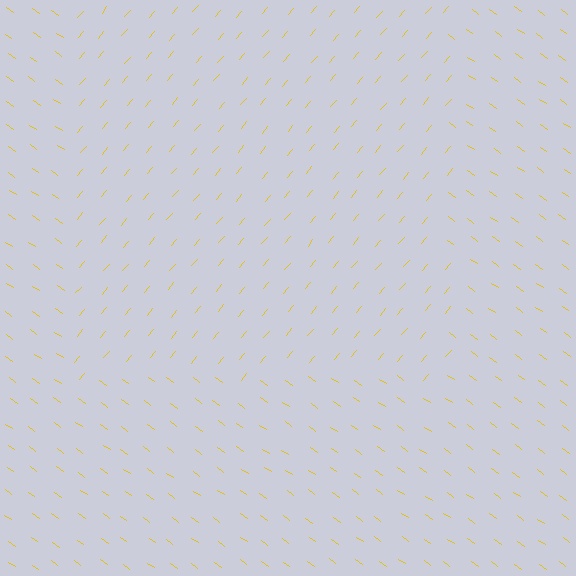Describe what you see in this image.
The image is filled with small yellow line segments. A rectangle region in the image has lines oriented differently from the surrounding lines, creating a visible texture boundary.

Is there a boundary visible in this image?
Yes, there is a texture boundary formed by a change in line orientation.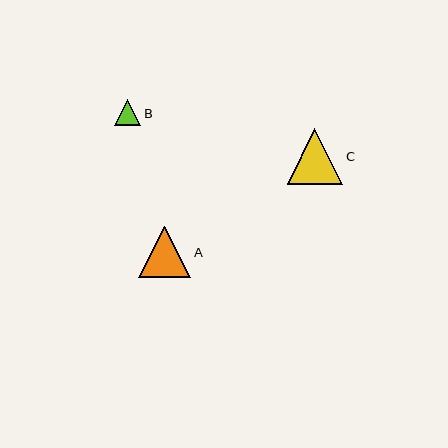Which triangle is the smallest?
Triangle B is the smallest with a size of approximately 26 pixels.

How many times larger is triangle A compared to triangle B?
Triangle A is approximately 2.0 times the size of triangle B.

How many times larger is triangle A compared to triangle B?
Triangle A is approximately 2.0 times the size of triangle B.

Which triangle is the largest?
Triangle C is the largest with a size of approximately 56 pixels.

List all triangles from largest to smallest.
From largest to smallest: C, A, B.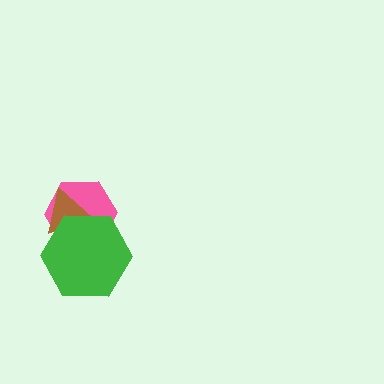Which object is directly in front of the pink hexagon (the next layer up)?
The brown triangle is directly in front of the pink hexagon.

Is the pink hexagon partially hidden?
Yes, it is partially covered by another shape.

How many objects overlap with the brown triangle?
2 objects overlap with the brown triangle.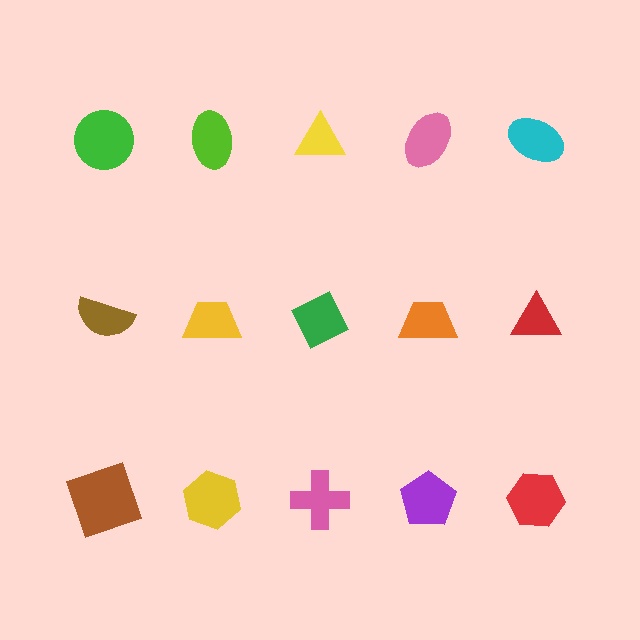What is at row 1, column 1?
A green circle.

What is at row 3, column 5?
A red hexagon.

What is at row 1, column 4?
A pink ellipse.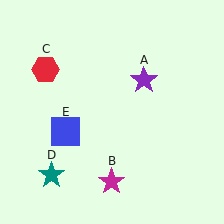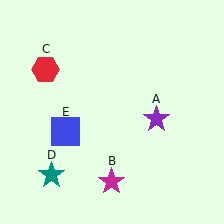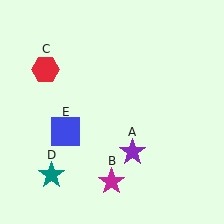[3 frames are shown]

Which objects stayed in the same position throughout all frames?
Magenta star (object B) and red hexagon (object C) and teal star (object D) and blue square (object E) remained stationary.